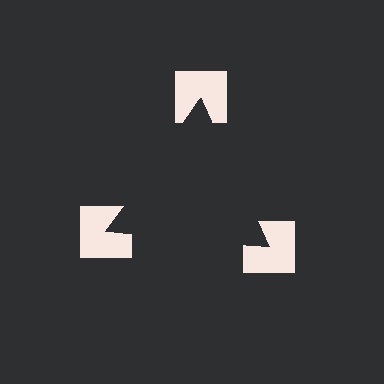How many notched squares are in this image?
There are 3 — one at each vertex of the illusory triangle.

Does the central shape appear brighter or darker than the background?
It typically appears slightly darker than the background, even though no actual brightness change is drawn.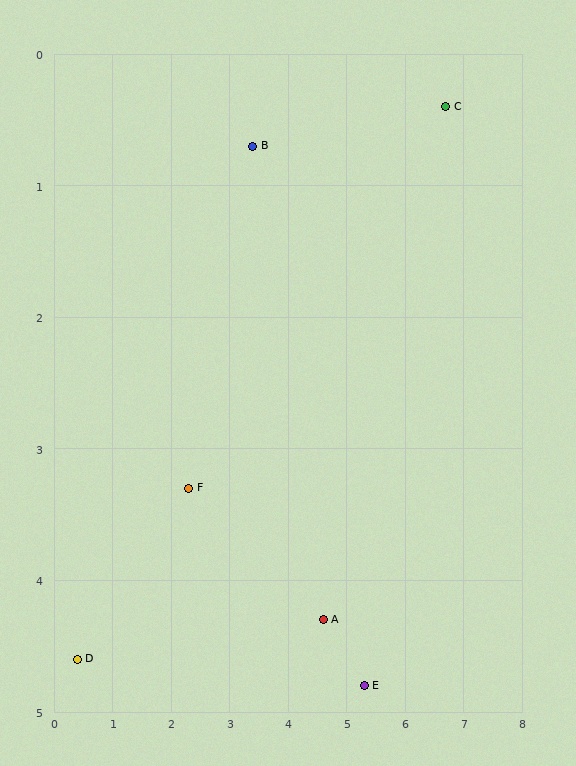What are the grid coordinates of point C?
Point C is at approximately (6.7, 0.4).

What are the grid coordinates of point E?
Point E is at approximately (5.3, 4.8).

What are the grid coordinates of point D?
Point D is at approximately (0.4, 4.6).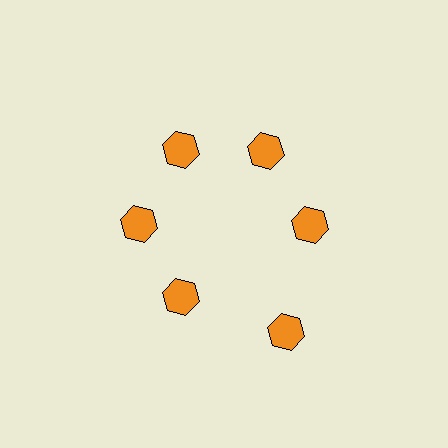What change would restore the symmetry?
The symmetry would be restored by moving it inward, back onto the ring so that all 6 hexagons sit at equal angles and equal distance from the center.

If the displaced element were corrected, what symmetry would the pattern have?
It would have 6-fold rotational symmetry — the pattern would map onto itself every 60 degrees.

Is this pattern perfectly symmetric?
No. The 6 orange hexagons are arranged in a ring, but one element near the 5 o'clock position is pushed outward from the center, breaking the 6-fold rotational symmetry.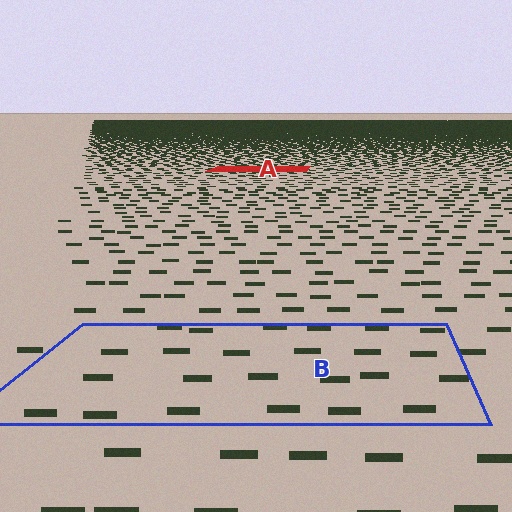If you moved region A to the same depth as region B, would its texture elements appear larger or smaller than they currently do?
They would appear larger. At a closer depth, the same texture elements are projected at a bigger on-screen size.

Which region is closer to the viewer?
Region B is closer. The texture elements there are larger and more spread out.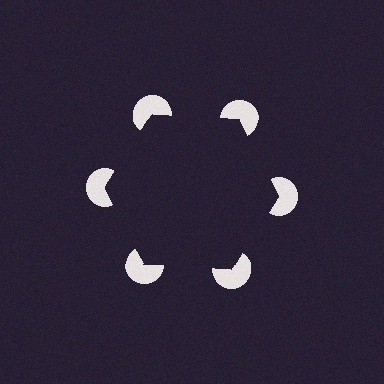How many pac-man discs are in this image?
There are 6 — one at each vertex of the illusory hexagon.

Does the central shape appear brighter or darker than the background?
It typically appears slightly darker than the background, even though no actual brightness change is drawn.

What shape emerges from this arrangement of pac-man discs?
An illusory hexagon — its edges are inferred from the aligned wedge cuts in the pac-man discs, not physically drawn.